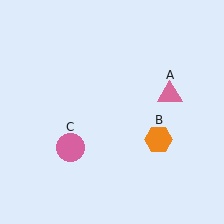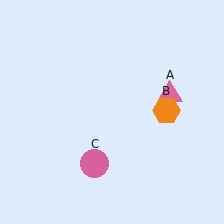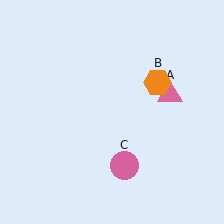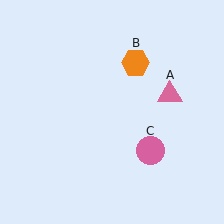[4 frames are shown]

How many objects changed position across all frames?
2 objects changed position: orange hexagon (object B), pink circle (object C).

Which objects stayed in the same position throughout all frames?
Pink triangle (object A) remained stationary.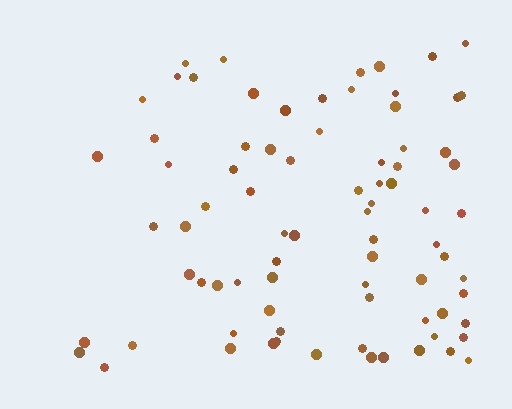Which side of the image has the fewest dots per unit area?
The left.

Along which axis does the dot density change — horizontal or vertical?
Horizontal.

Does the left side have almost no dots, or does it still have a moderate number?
Still a moderate number, just noticeably fewer than the right.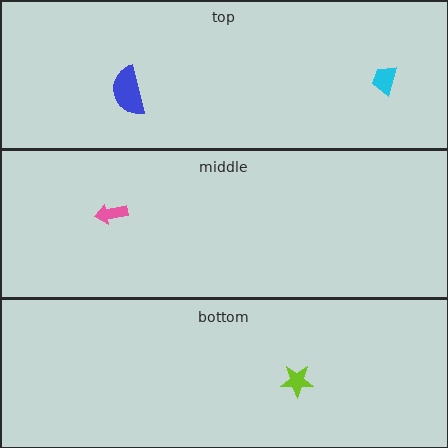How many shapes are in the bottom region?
1.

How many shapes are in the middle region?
1.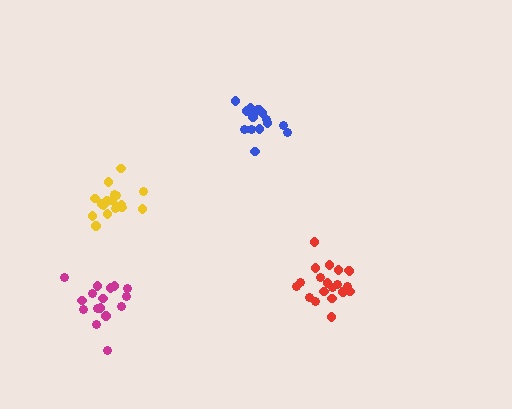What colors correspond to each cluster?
The clusters are colored: red, blue, magenta, yellow.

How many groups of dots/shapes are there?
There are 4 groups.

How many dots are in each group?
Group 1: 20 dots, Group 2: 15 dots, Group 3: 16 dots, Group 4: 18 dots (69 total).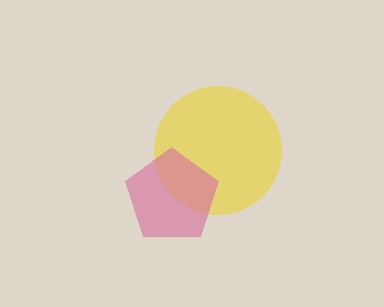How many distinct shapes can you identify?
There are 2 distinct shapes: a yellow circle, a pink pentagon.